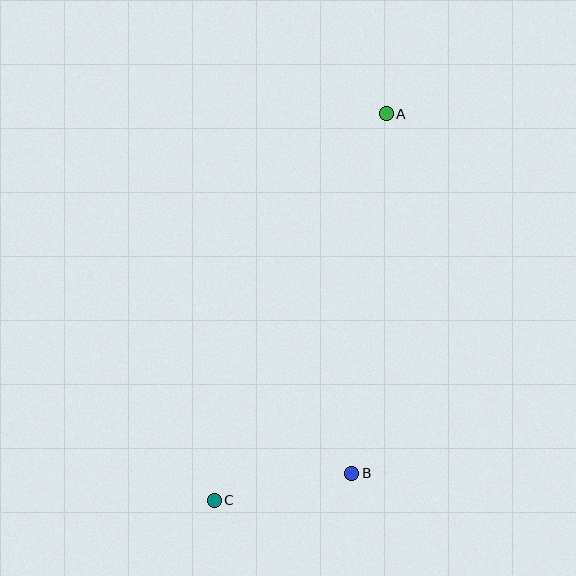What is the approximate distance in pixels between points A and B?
The distance between A and B is approximately 361 pixels.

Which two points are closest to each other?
Points B and C are closest to each other.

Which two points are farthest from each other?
Points A and C are farthest from each other.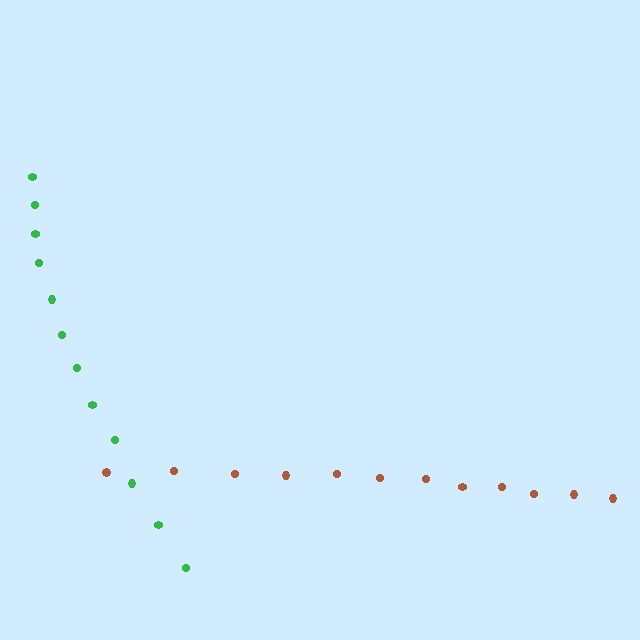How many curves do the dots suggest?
There are 2 distinct paths.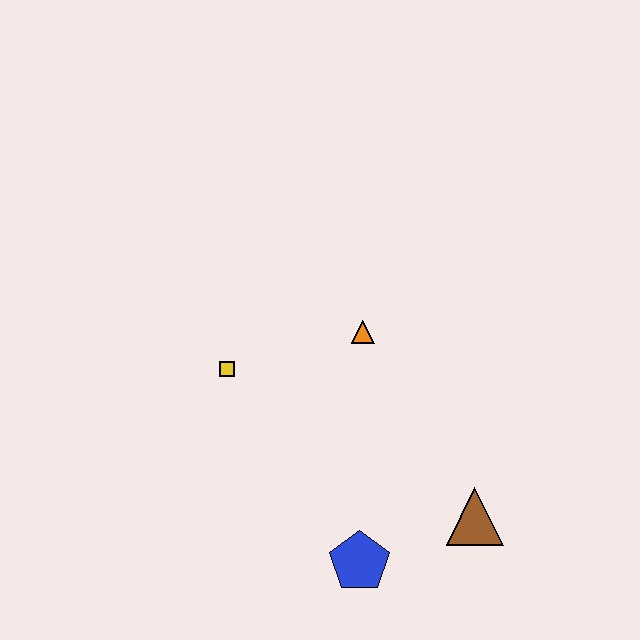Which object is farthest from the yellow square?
The brown triangle is farthest from the yellow square.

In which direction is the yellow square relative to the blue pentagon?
The yellow square is above the blue pentagon.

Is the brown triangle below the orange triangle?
Yes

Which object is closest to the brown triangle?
The blue pentagon is closest to the brown triangle.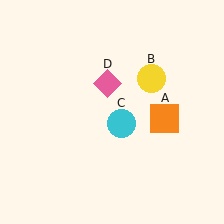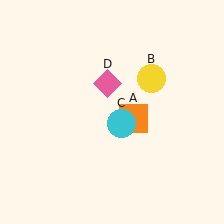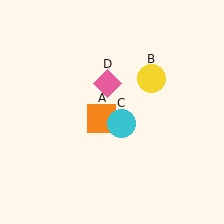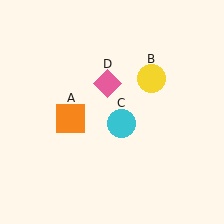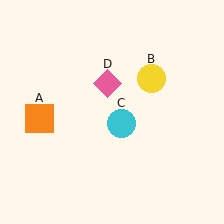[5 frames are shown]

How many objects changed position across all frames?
1 object changed position: orange square (object A).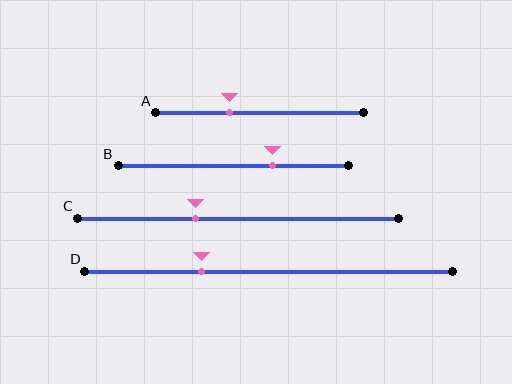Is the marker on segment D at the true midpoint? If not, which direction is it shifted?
No, the marker on segment D is shifted to the left by about 18% of the segment length.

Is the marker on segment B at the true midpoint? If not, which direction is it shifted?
No, the marker on segment B is shifted to the right by about 17% of the segment length.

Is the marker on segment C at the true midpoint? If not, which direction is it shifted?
No, the marker on segment C is shifted to the left by about 13% of the segment length.